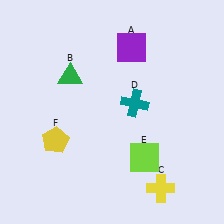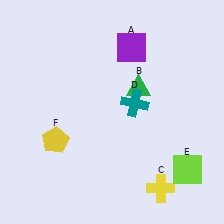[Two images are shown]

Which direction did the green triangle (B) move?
The green triangle (B) moved right.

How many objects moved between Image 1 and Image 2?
2 objects moved between the two images.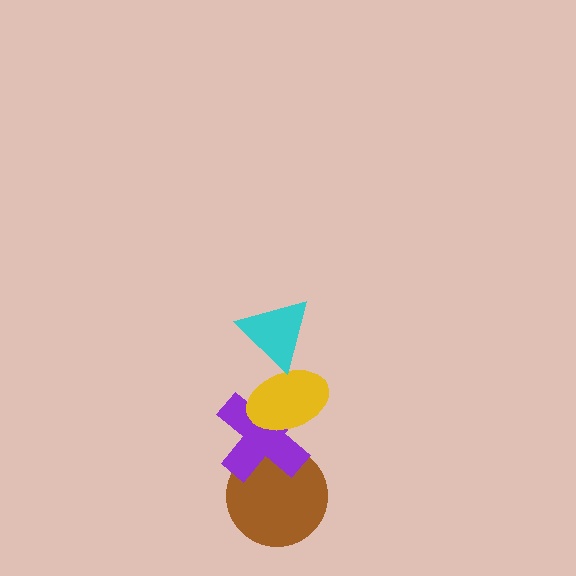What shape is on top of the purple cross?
The yellow ellipse is on top of the purple cross.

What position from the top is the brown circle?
The brown circle is 4th from the top.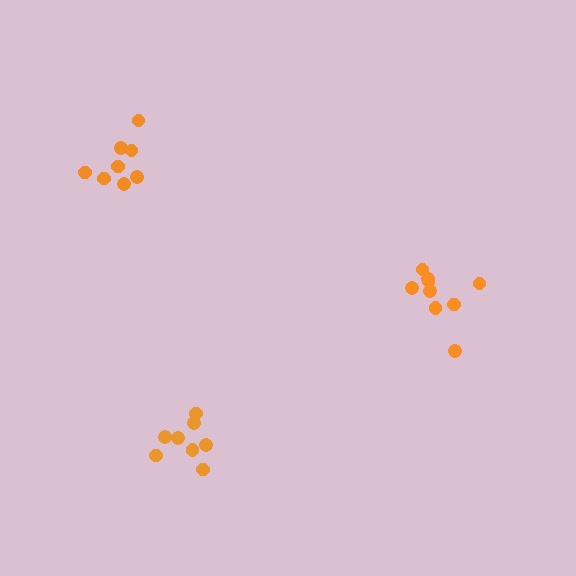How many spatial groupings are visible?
There are 3 spatial groupings.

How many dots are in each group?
Group 1: 9 dots, Group 2: 8 dots, Group 3: 8 dots (25 total).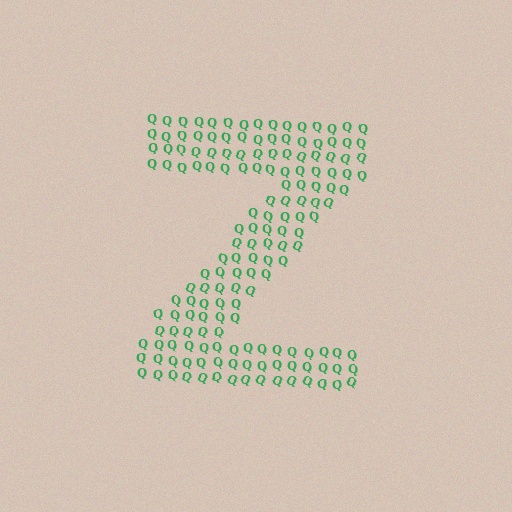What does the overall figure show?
The overall figure shows the letter Z.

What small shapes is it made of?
It is made of small letter Q's.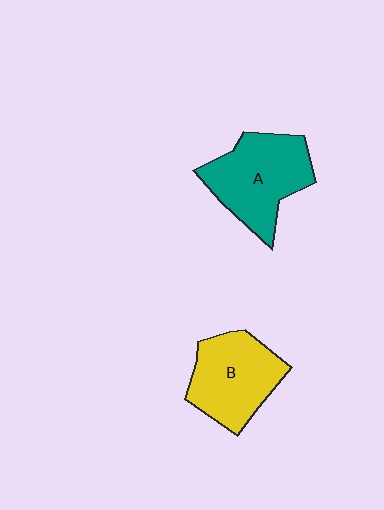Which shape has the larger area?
Shape A (teal).